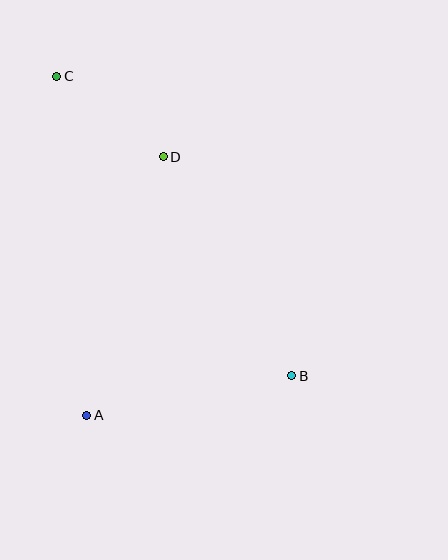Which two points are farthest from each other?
Points B and C are farthest from each other.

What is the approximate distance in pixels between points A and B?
The distance between A and B is approximately 209 pixels.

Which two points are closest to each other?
Points C and D are closest to each other.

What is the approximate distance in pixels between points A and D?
The distance between A and D is approximately 270 pixels.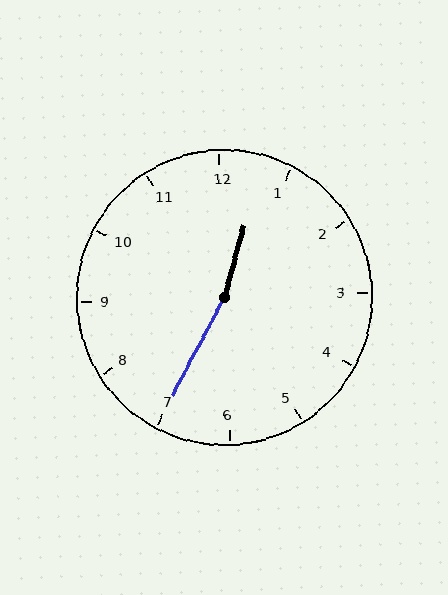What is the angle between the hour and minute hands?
Approximately 168 degrees.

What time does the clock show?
12:35.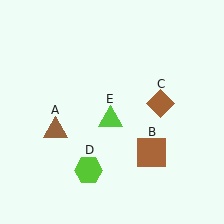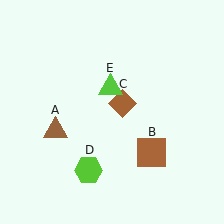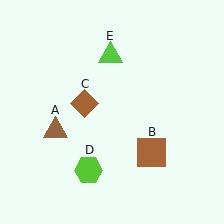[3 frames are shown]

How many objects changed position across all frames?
2 objects changed position: brown diamond (object C), lime triangle (object E).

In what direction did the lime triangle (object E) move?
The lime triangle (object E) moved up.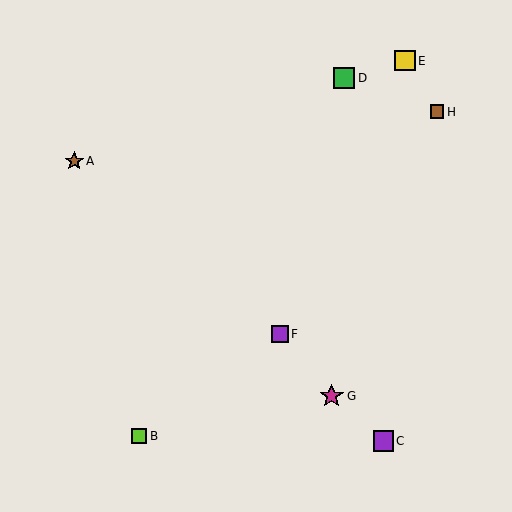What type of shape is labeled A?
Shape A is a brown star.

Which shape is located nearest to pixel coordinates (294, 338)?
The purple square (labeled F) at (280, 334) is nearest to that location.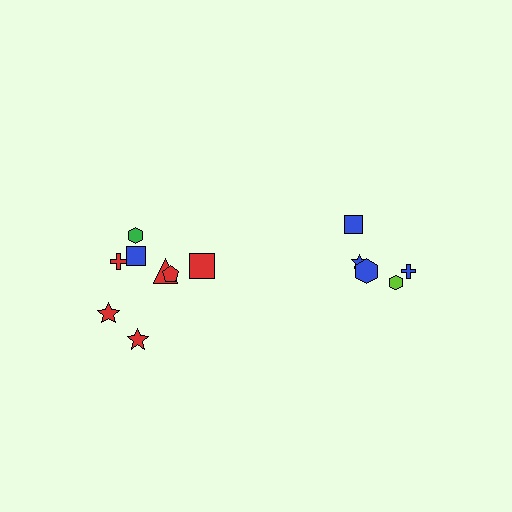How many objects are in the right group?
There are 5 objects.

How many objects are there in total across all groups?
There are 13 objects.